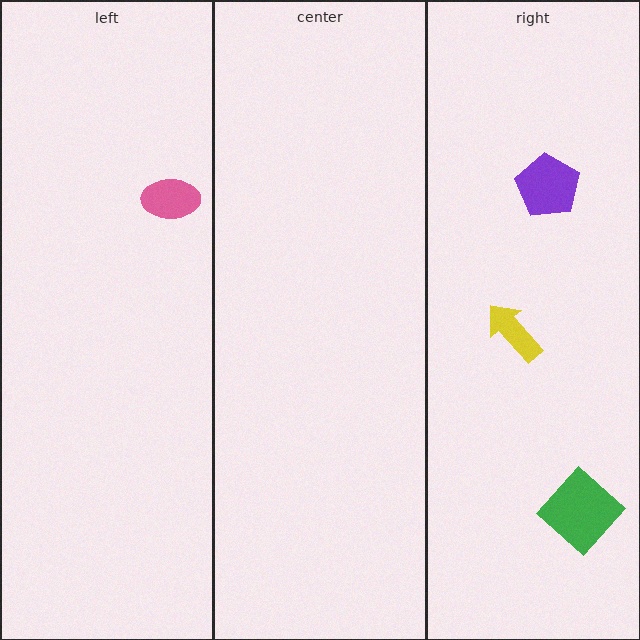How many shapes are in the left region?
1.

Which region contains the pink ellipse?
The left region.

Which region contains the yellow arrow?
The right region.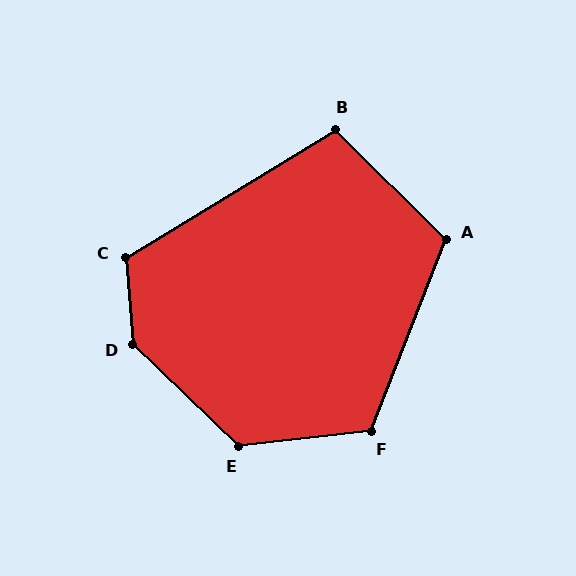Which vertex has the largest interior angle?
D, at approximately 138 degrees.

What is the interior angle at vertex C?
Approximately 117 degrees (obtuse).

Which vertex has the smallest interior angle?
B, at approximately 104 degrees.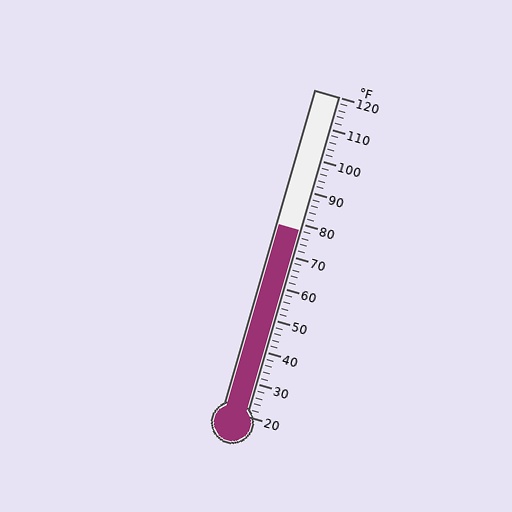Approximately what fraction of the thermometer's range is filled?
The thermometer is filled to approximately 60% of its range.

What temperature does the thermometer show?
The thermometer shows approximately 78°F.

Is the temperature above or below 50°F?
The temperature is above 50°F.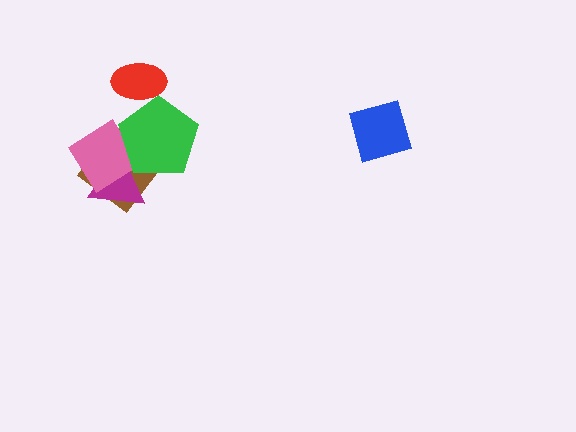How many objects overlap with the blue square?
0 objects overlap with the blue square.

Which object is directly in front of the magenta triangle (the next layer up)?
The pink diamond is directly in front of the magenta triangle.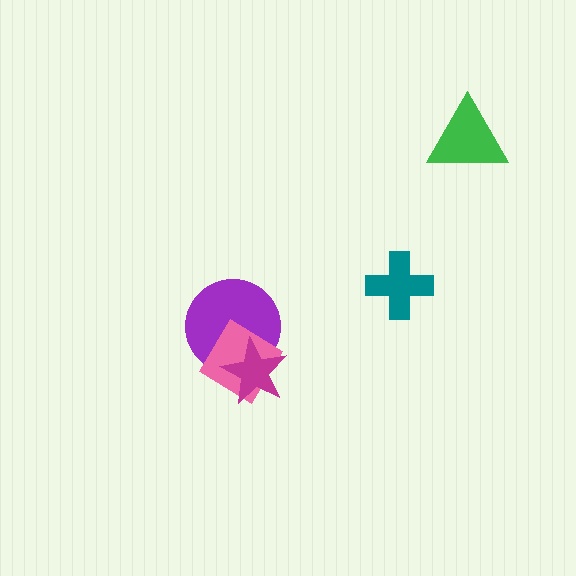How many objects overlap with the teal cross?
0 objects overlap with the teal cross.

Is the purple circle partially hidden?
Yes, it is partially covered by another shape.